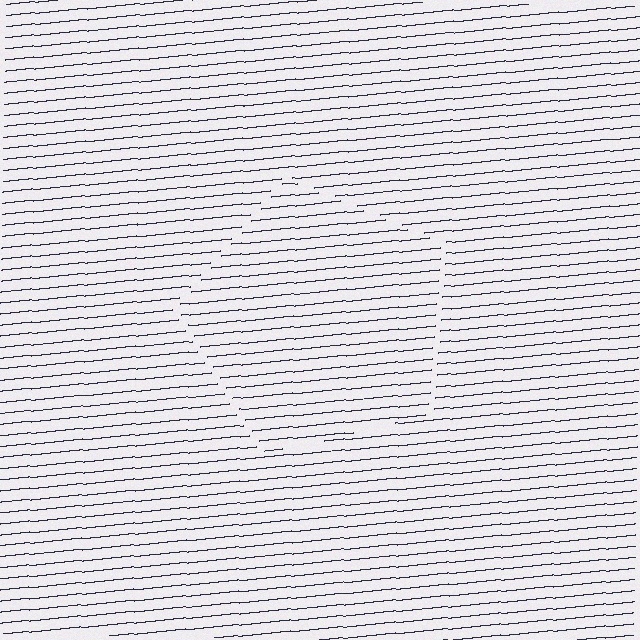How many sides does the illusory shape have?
5 sides — the line-ends trace a pentagon.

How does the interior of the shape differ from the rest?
The interior of the shape contains the same grating, shifted by half a period — the contour is defined by the phase discontinuity where line-ends from the inner and outer gratings abut.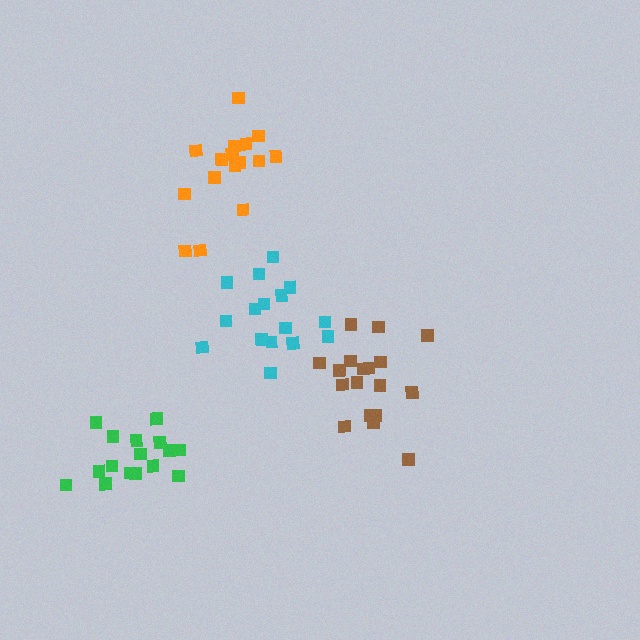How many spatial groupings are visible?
There are 4 spatial groupings.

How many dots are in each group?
Group 1: 17 dots, Group 2: 16 dots, Group 3: 18 dots, Group 4: 16 dots (67 total).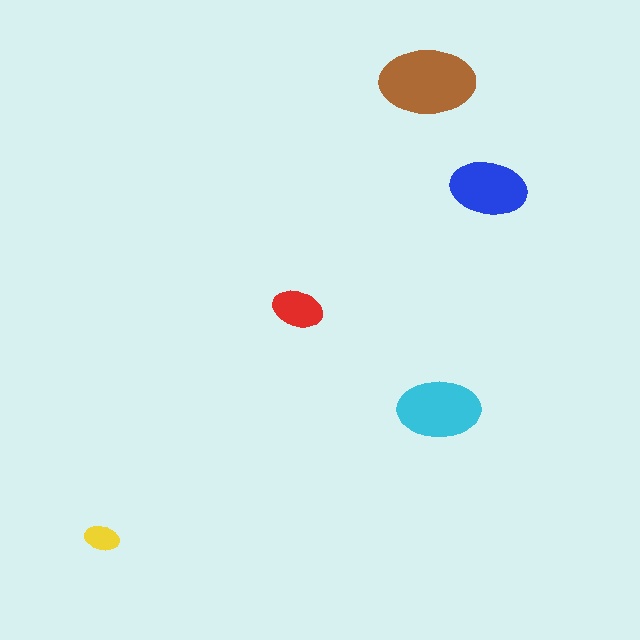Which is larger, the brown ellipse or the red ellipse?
The brown one.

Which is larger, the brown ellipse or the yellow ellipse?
The brown one.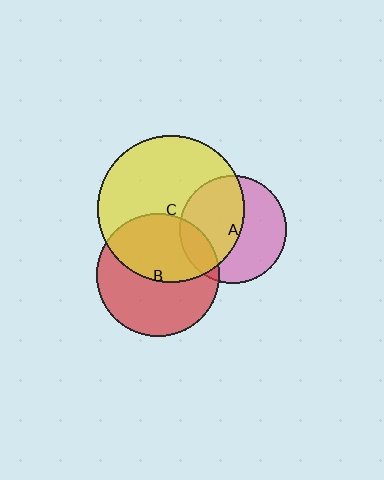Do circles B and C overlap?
Yes.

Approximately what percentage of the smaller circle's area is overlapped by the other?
Approximately 45%.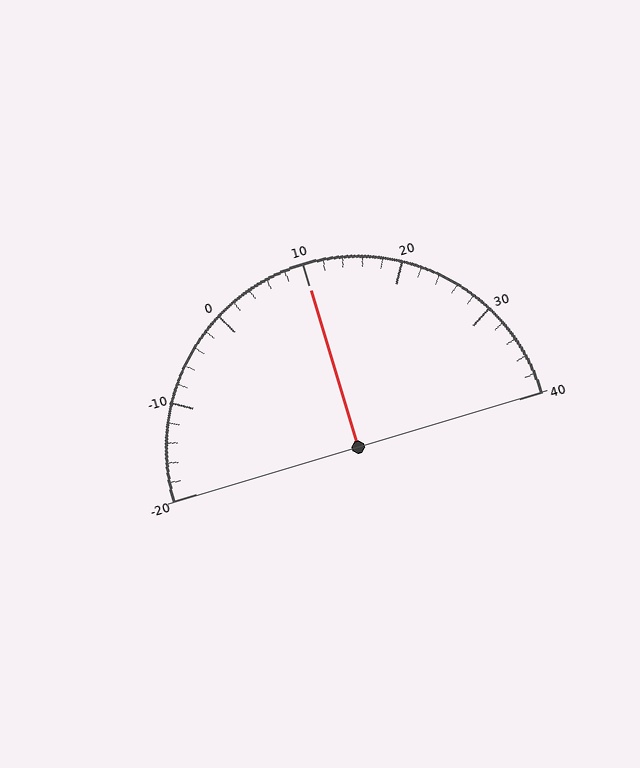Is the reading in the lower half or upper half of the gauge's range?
The reading is in the upper half of the range (-20 to 40).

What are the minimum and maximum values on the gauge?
The gauge ranges from -20 to 40.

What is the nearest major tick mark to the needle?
The nearest major tick mark is 10.